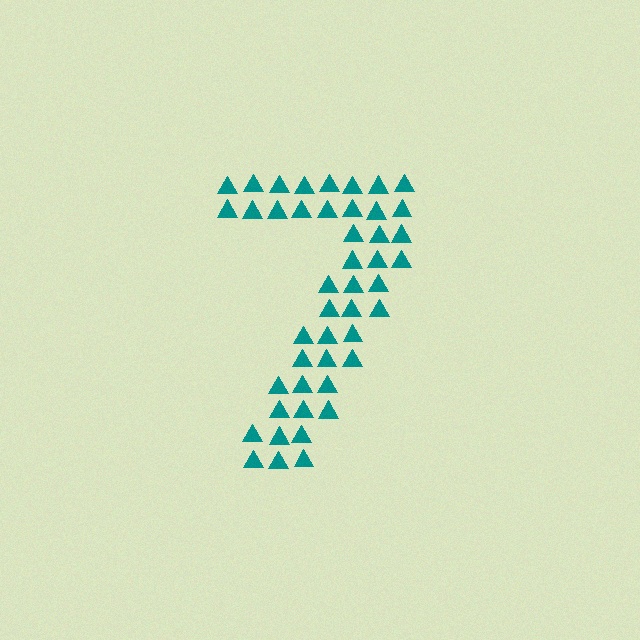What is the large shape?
The large shape is the digit 7.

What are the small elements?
The small elements are triangles.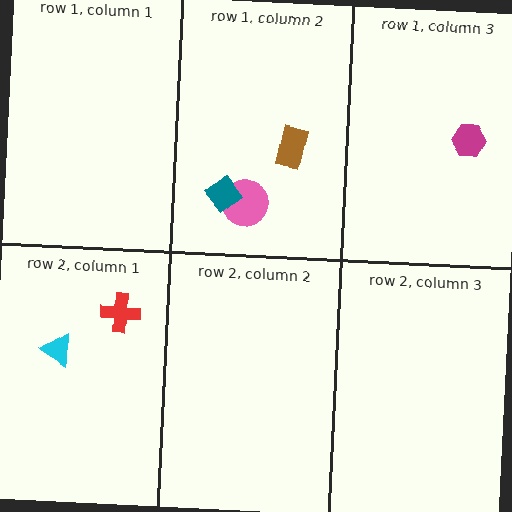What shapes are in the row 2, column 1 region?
The red cross, the cyan triangle.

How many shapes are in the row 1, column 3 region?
1.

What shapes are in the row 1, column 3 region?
The magenta hexagon.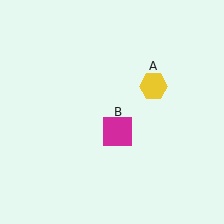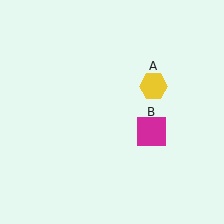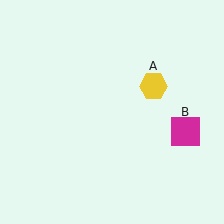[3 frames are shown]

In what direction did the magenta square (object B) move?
The magenta square (object B) moved right.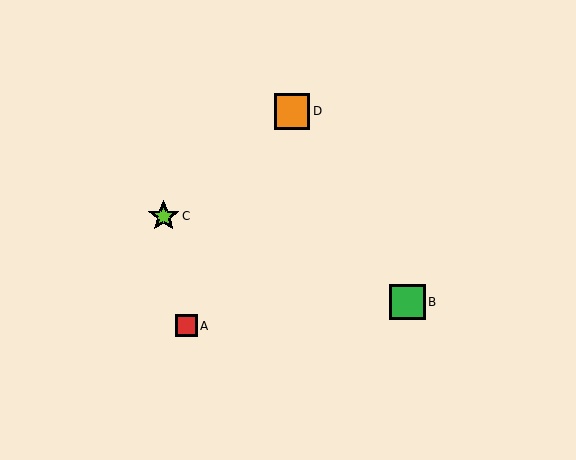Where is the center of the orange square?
The center of the orange square is at (292, 111).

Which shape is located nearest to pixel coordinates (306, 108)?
The orange square (labeled D) at (292, 111) is nearest to that location.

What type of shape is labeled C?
Shape C is a lime star.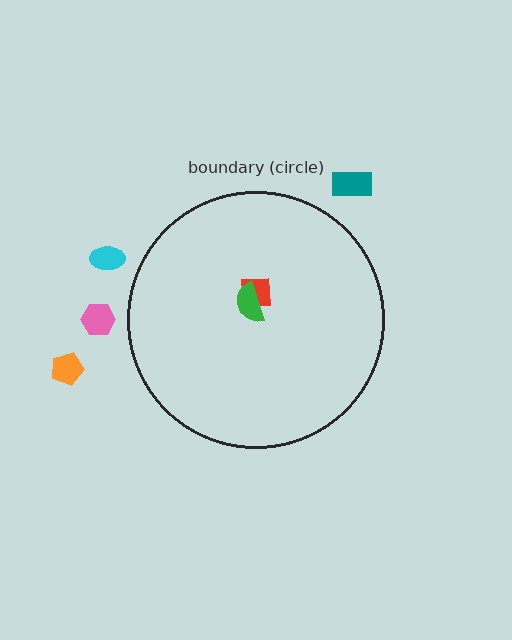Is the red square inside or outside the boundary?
Inside.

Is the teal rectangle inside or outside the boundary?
Outside.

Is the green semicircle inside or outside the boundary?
Inside.